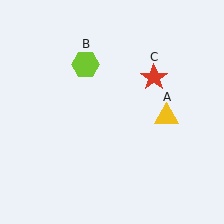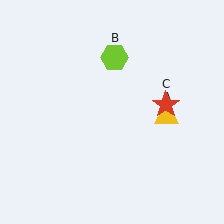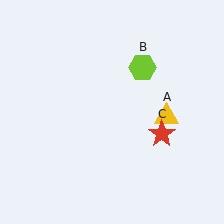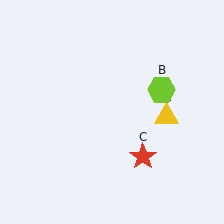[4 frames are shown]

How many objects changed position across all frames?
2 objects changed position: lime hexagon (object B), red star (object C).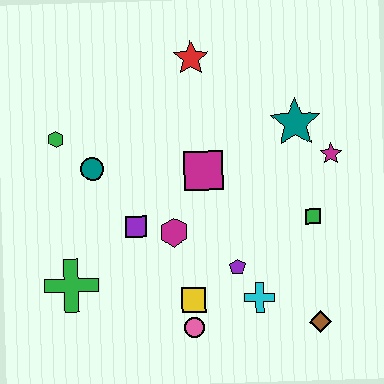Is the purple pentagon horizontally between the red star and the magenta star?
Yes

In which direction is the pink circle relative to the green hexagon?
The pink circle is below the green hexagon.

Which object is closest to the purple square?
The magenta hexagon is closest to the purple square.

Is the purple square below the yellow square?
No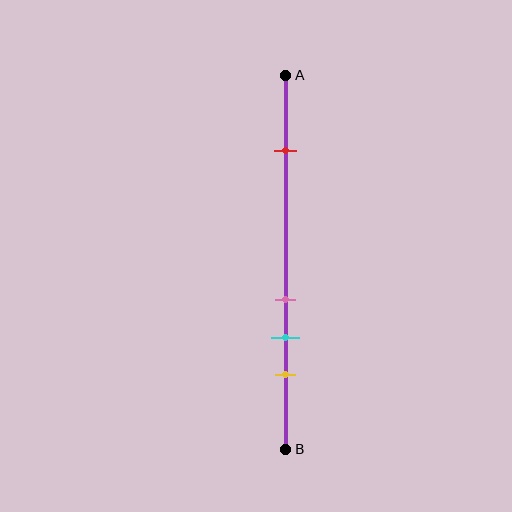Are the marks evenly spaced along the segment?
No, the marks are not evenly spaced.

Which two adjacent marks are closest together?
The pink and cyan marks are the closest adjacent pair.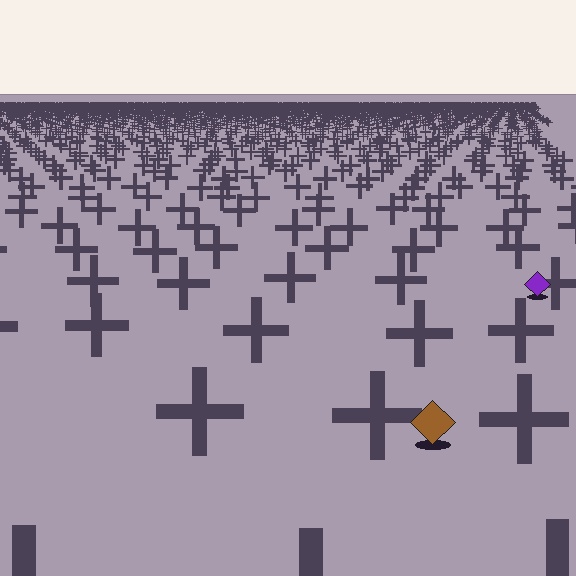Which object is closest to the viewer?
The brown diamond is closest. The texture marks near it are larger and more spread out.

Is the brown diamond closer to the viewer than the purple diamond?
Yes. The brown diamond is closer — you can tell from the texture gradient: the ground texture is coarser near it.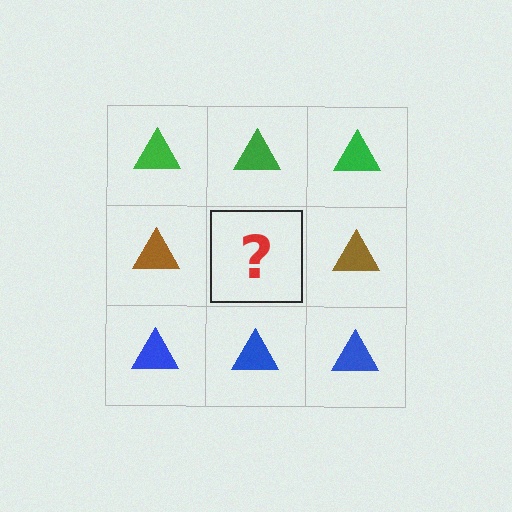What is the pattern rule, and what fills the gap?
The rule is that each row has a consistent color. The gap should be filled with a brown triangle.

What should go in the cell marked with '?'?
The missing cell should contain a brown triangle.